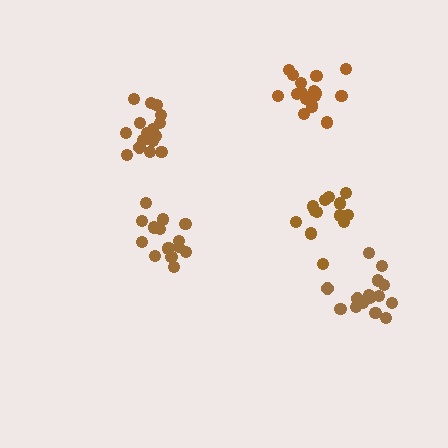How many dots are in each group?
Group 1: 15 dots, Group 2: 16 dots, Group 3: 17 dots, Group 4: 18 dots, Group 5: 13 dots (79 total).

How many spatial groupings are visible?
There are 5 spatial groupings.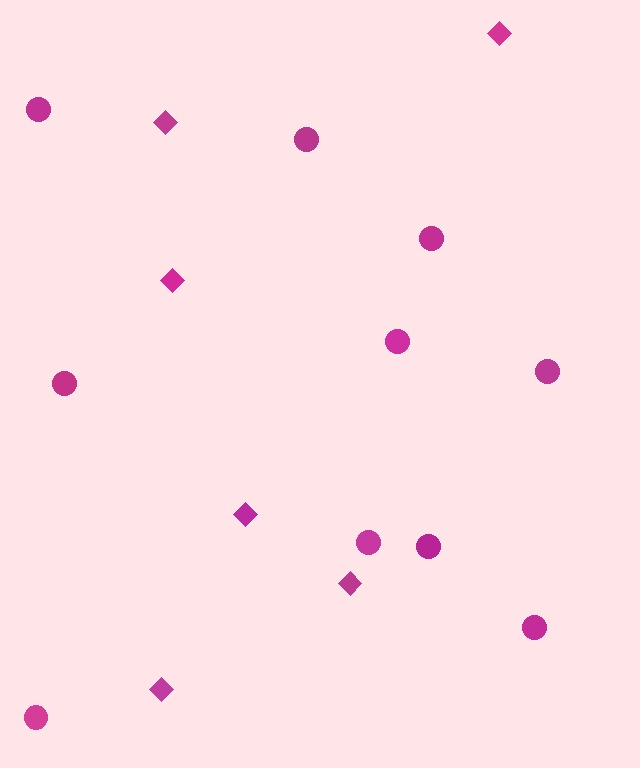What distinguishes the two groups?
There are 2 groups: one group of diamonds (6) and one group of circles (10).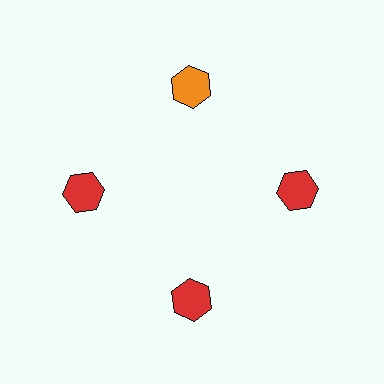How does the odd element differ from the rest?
It has a different color: orange instead of red.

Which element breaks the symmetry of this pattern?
The orange hexagon at roughly the 12 o'clock position breaks the symmetry. All other shapes are red hexagons.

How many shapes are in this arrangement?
There are 4 shapes arranged in a ring pattern.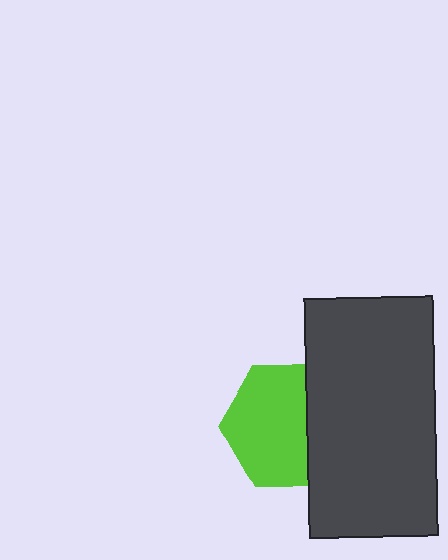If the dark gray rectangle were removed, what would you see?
You would see the complete lime hexagon.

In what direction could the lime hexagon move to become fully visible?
The lime hexagon could move left. That would shift it out from behind the dark gray rectangle entirely.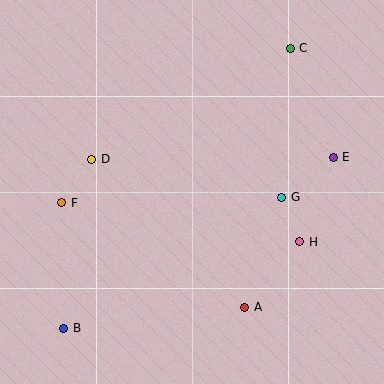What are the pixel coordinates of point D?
Point D is at (92, 159).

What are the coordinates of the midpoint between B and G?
The midpoint between B and G is at (173, 263).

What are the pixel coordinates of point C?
Point C is at (290, 48).